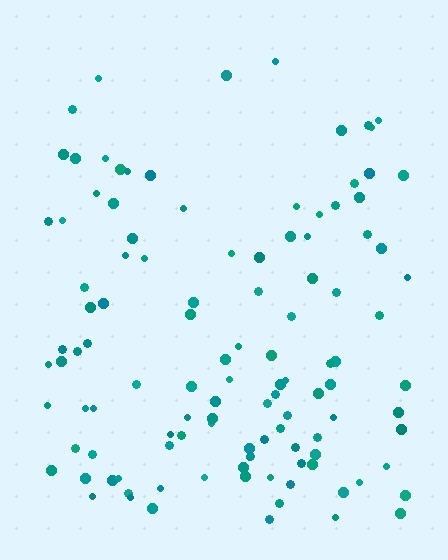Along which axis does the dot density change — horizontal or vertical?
Vertical.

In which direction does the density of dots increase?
From top to bottom, with the bottom side densest.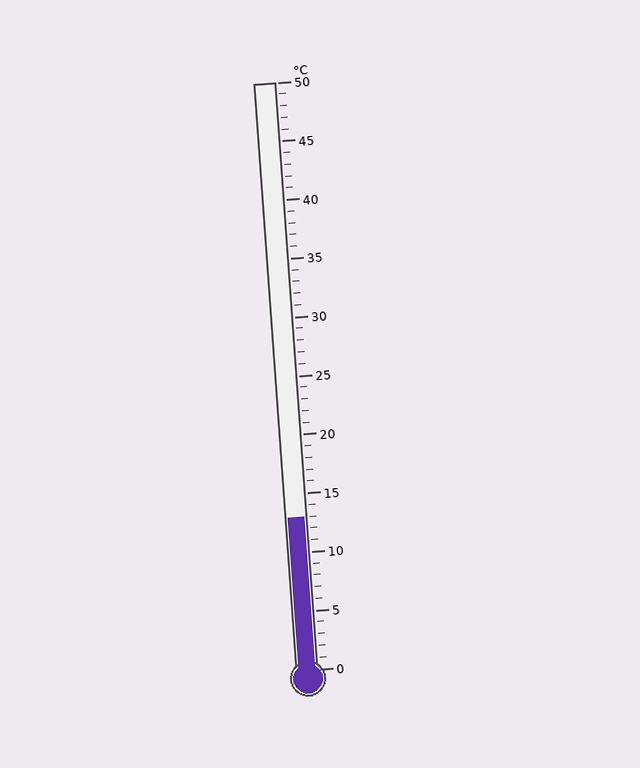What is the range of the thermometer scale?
The thermometer scale ranges from 0°C to 50°C.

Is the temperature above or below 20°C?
The temperature is below 20°C.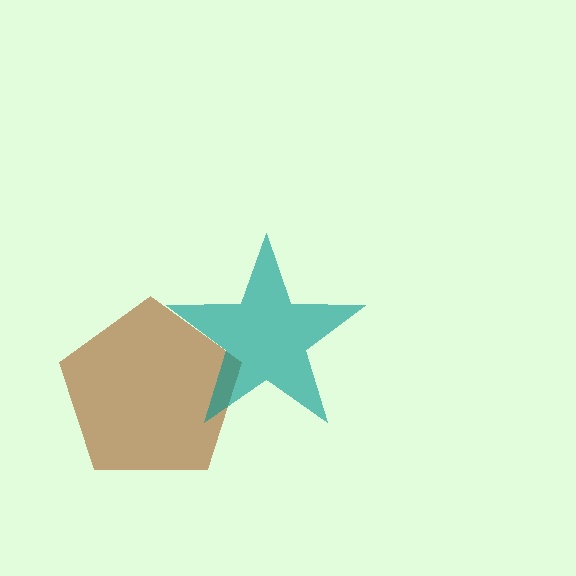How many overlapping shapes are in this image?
There are 2 overlapping shapes in the image.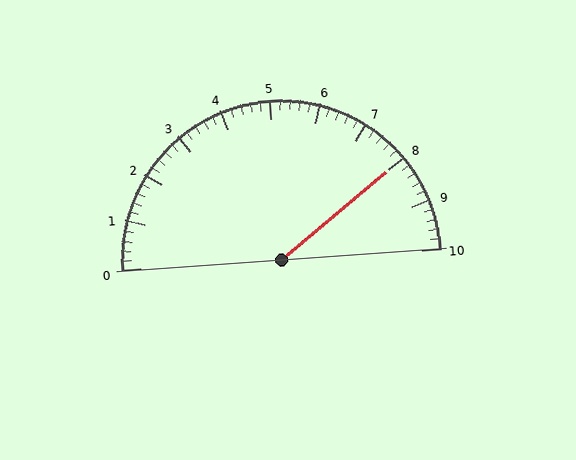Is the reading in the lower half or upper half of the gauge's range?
The reading is in the upper half of the range (0 to 10).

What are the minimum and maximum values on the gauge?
The gauge ranges from 0 to 10.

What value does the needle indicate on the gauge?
The needle indicates approximately 8.0.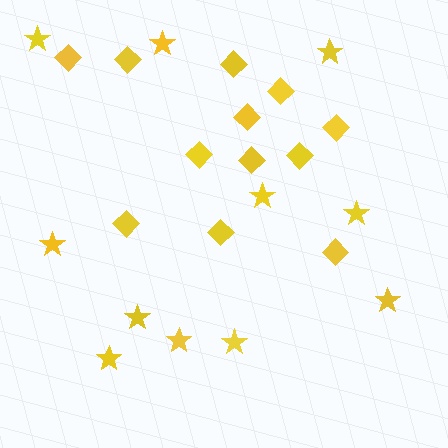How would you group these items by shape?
There are 2 groups: one group of stars (11) and one group of diamonds (12).